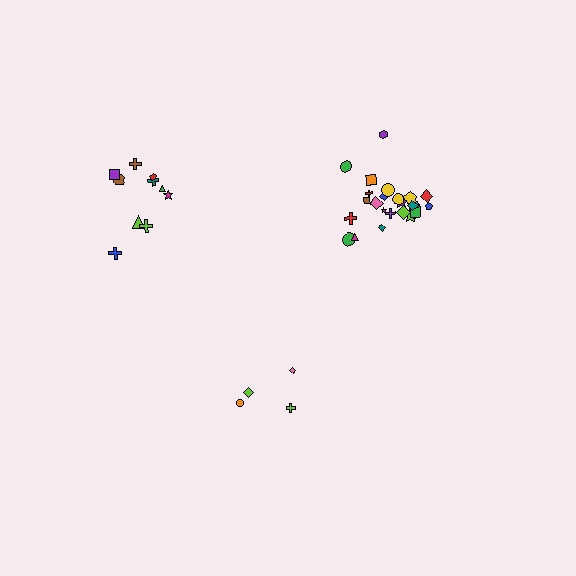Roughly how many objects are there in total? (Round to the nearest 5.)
Roughly 40 objects in total.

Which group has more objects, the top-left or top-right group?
The top-right group.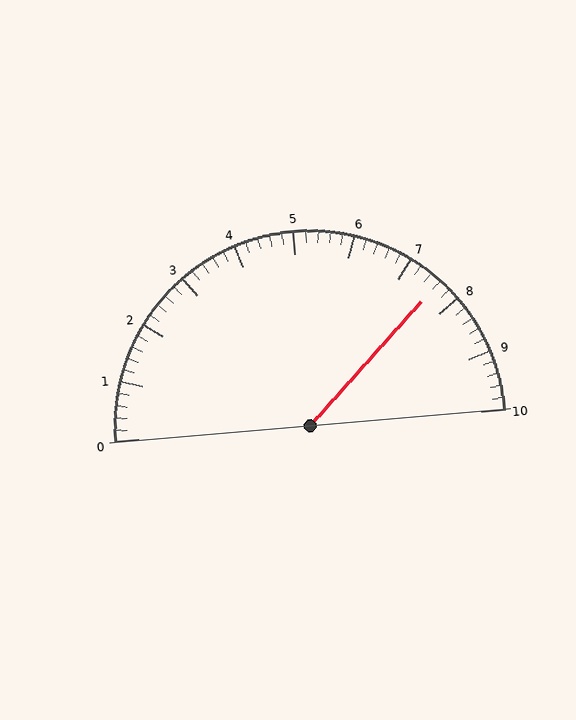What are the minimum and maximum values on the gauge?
The gauge ranges from 0 to 10.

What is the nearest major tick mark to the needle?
The nearest major tick mark is 8.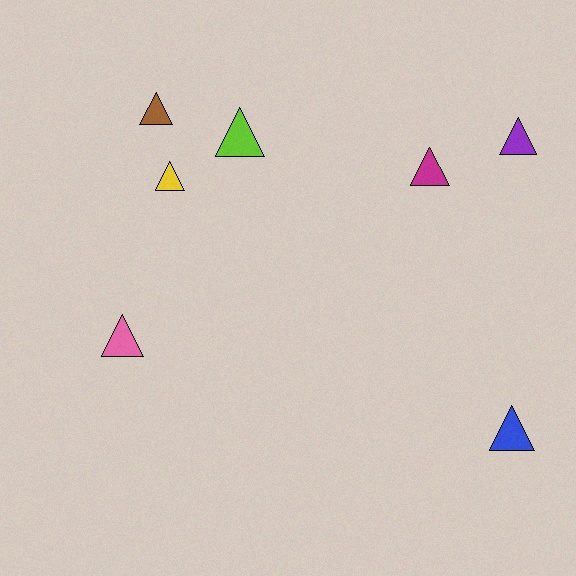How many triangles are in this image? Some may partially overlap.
There are 7 triangles.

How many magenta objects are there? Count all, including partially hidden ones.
There is 1 magenta object.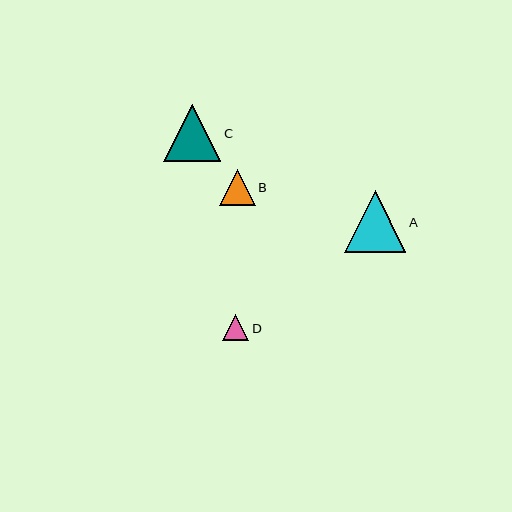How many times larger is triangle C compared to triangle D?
Triangle C is approximately 2.1 times the size of triangle D.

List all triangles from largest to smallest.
From largest to smallest: A, C, B, D.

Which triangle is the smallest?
Triangle D is the smallest with a size of approximately 26 pixels.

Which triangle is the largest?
Triangle A is the largest with a size of approximately 61 pixels.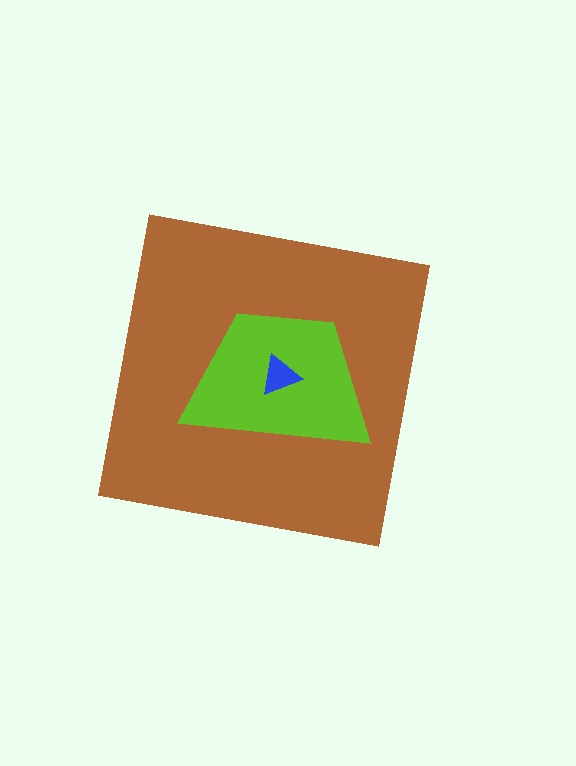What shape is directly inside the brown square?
The lime trapezoid.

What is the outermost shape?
The brown square.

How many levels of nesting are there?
3.